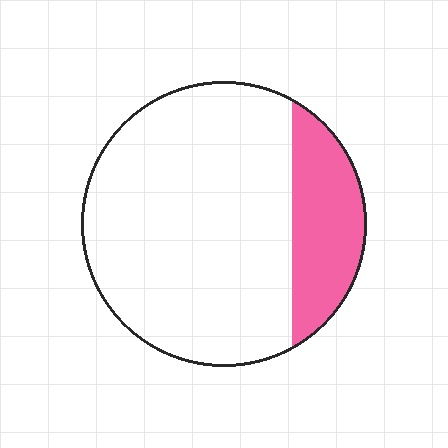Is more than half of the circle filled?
No.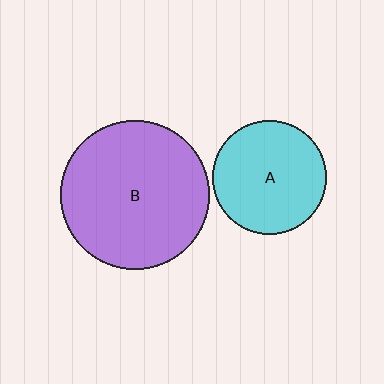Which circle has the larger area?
Circle B (purple).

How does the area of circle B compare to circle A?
Approximately 1.7 times.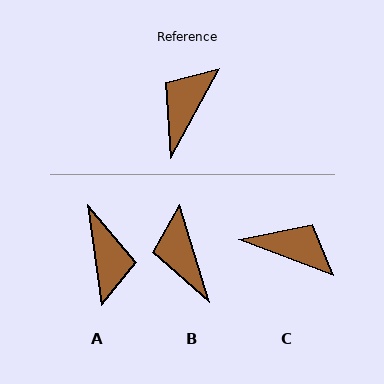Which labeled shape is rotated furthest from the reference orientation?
A, about 143 degrees away.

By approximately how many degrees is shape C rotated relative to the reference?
Approximately 82 degrees clockwise.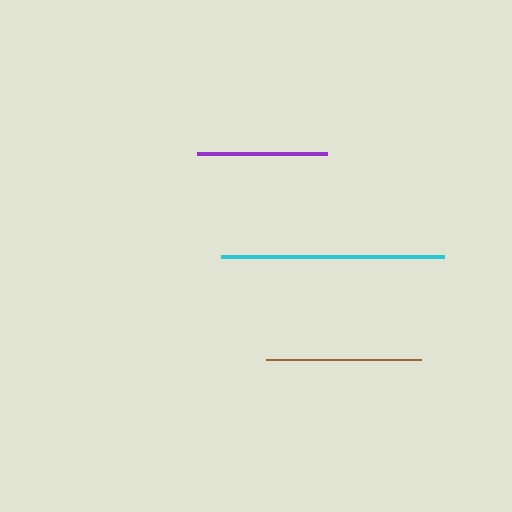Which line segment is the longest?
The cyan line is the longest at approximately 223 pixels.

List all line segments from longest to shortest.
From longest to shortest: cyan, brown, purple.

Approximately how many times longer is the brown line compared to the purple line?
The brown line is approximately 1.2 times the length of the purple line.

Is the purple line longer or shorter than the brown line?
The brown line is longer than the purple line.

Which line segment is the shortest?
The purple line is the shortest at approximately 131 pixels.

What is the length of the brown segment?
The brown segment is approximately 155 pixels long.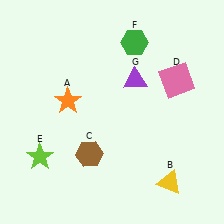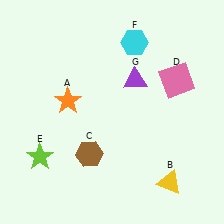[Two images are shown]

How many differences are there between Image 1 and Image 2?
There is 1 difference between the two images.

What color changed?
The hexagon (F) changed from green in Image 1 to cyan in Image 2.